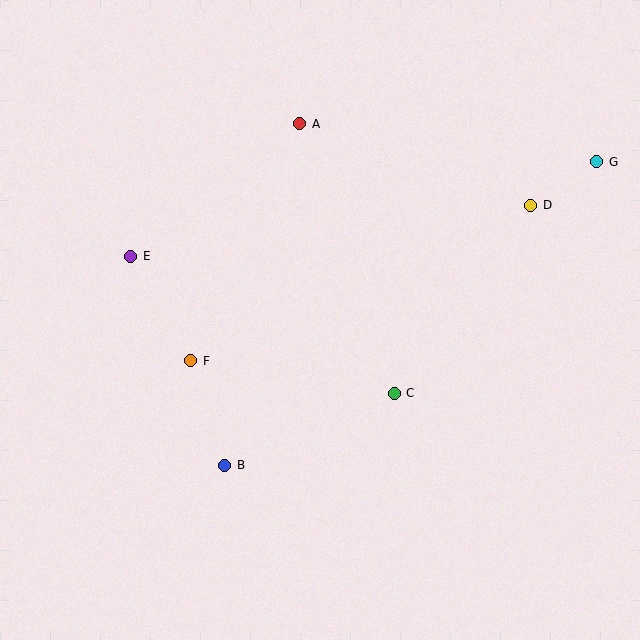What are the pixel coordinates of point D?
Point D is at (531, 205).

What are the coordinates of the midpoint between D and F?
The midpoint between D and F is at (361, 283).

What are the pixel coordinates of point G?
Point G is at (597, 162).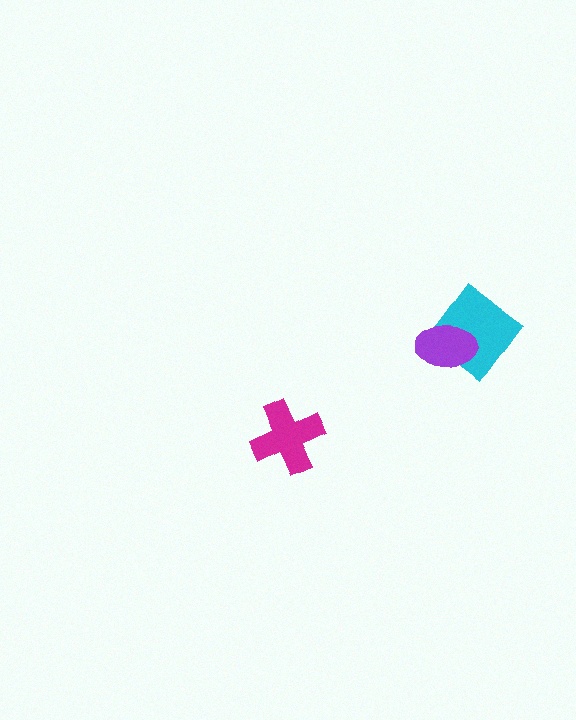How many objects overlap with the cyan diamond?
1 object overlaps with the cyan diamond.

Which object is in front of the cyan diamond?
The purple ellipse is in front of the cyan diamond.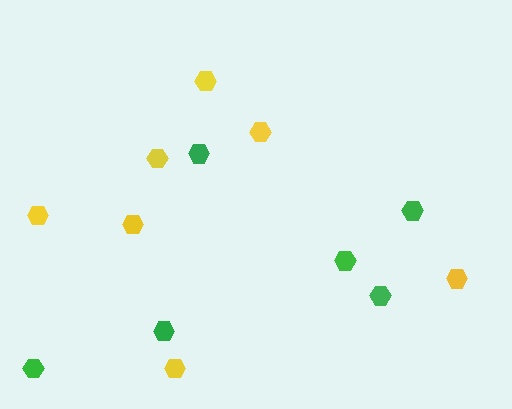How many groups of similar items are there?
There are 2 groups: one group of yellow hexagons (7) and one group of green hexagons (6).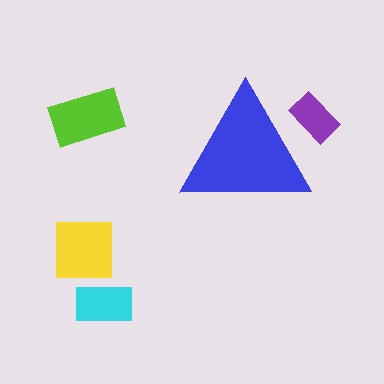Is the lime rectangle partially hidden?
No, the lime rectangle is fully visible.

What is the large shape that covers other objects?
A blue triangle.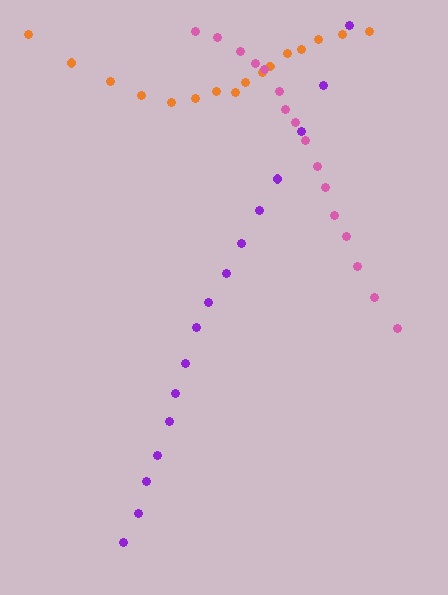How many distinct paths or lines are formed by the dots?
There are 3 distinct paths.